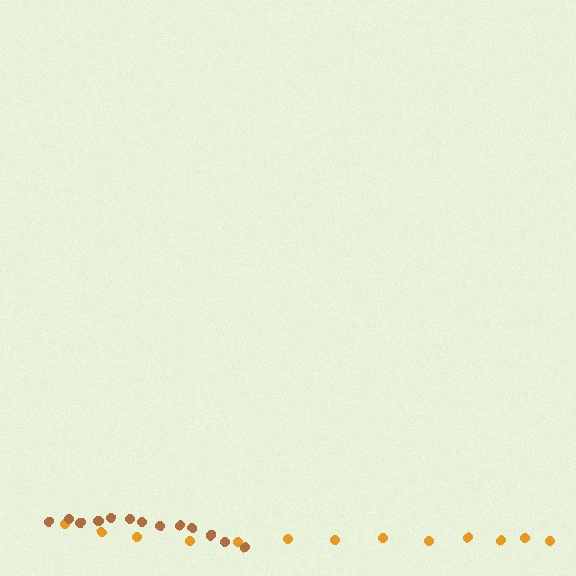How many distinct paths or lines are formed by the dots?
There are 2 distinct paths.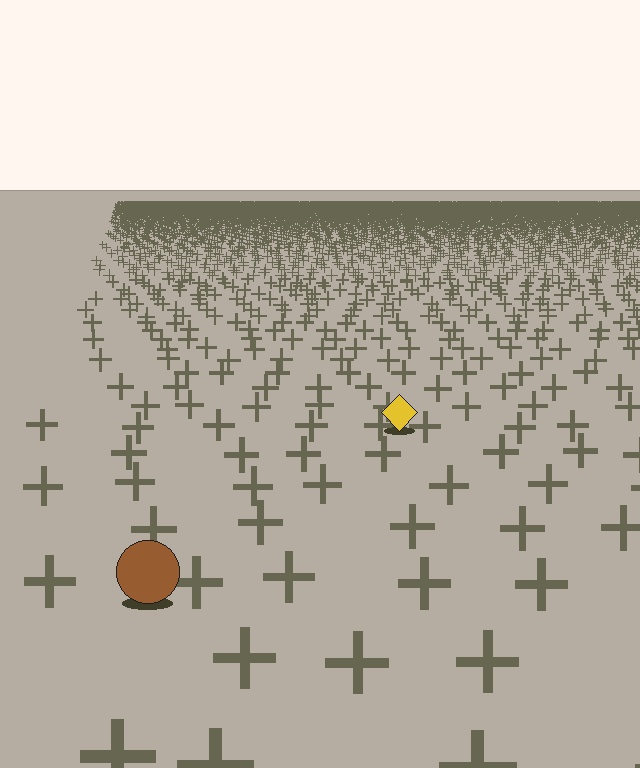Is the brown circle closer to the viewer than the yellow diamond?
Yes. The brown circle is closer — you can tell from the texture gradient: the ground texture is coarser near it.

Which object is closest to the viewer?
The brown circle is closest. The texture marks near it are larger and more spread out.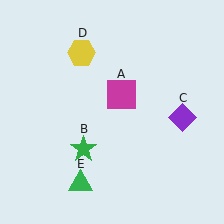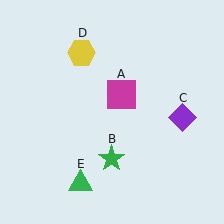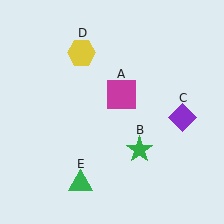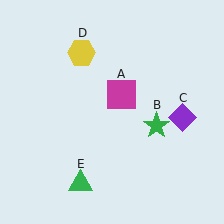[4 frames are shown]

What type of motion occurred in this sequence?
The green star (object B) rotated counterclockwise around the center of the scene.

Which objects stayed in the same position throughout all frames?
Magenta square (object A) and purple diamond (object C) and yellow hexagon (object D) and green triangle (object E) remained stationary.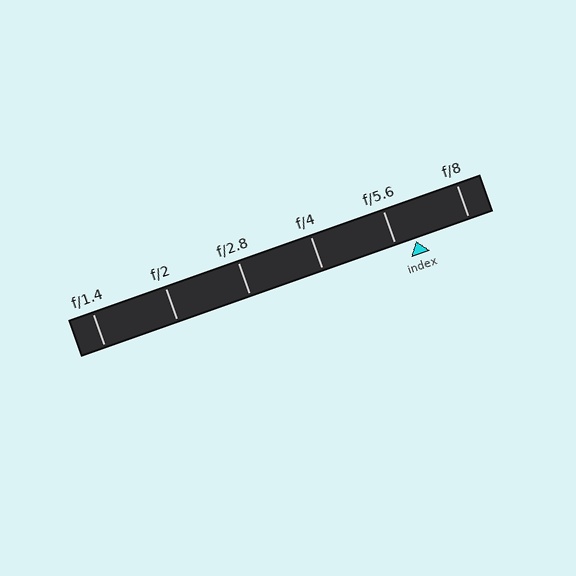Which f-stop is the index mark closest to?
The index mark is closest to f/5.6.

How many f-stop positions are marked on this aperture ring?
There are 6 f-stop positions marked.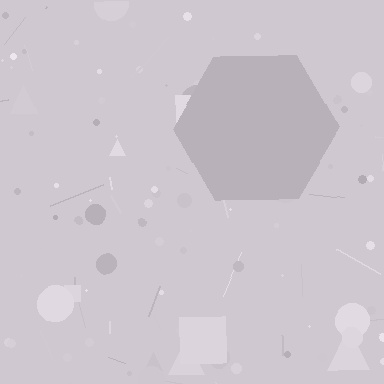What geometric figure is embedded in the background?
A hexagon is embedded in the background.